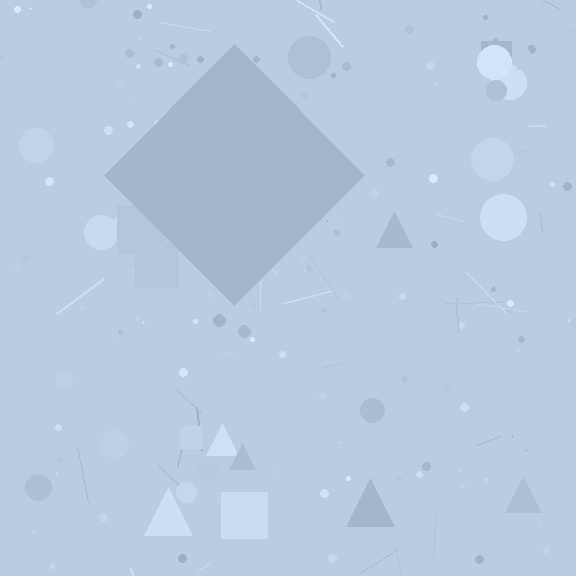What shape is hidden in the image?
A diamond is hidden in the image.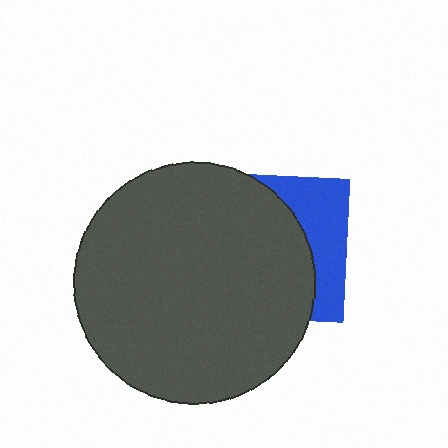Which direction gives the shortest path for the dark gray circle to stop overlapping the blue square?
Moving left gives the shortest separation.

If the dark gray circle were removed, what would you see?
You would see the complete blue square.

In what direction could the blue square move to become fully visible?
The blue square could move right. That would shift it out from behind the dark gray circle entirely.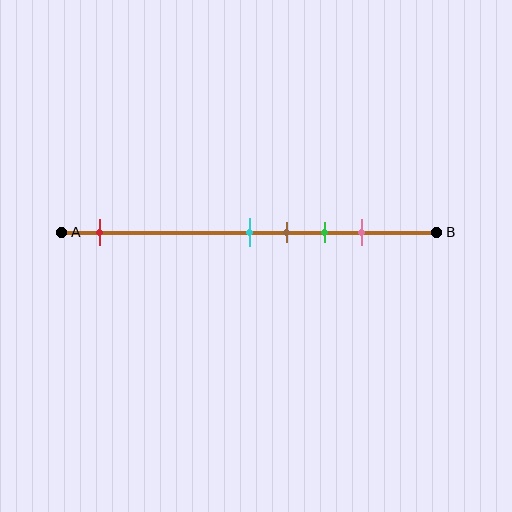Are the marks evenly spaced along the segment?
No, the marks are not evenly spaced.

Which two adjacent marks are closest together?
The cyan and brown marks are the closest adjacent pair.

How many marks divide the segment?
There are 5 marks dividing the segment.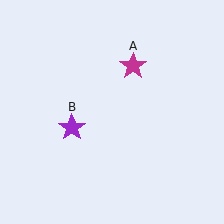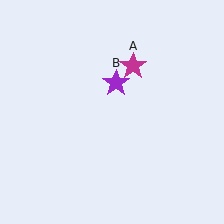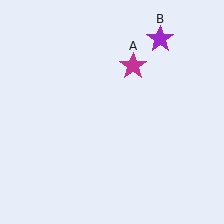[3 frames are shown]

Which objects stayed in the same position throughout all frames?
Magenta star (object A) remained stationary.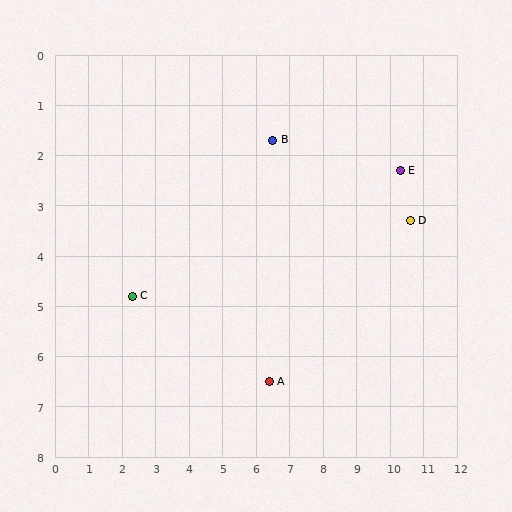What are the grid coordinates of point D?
Point D is at approximately (10.6, 3.3).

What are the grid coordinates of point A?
Point A is at approximately (6.4, 6.5).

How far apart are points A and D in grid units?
Points A and D are about 5.3 grid units apart.